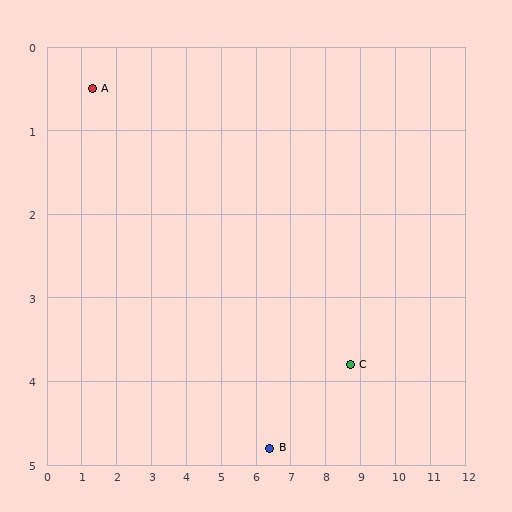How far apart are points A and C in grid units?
Points A and C are about 8.1 grid units apart.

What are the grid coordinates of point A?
Point A is at approximately (1.3, 0.5).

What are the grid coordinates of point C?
Point C is at approximately (8.7, 3.8).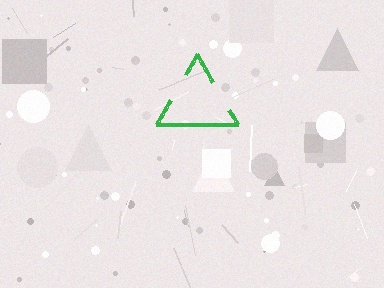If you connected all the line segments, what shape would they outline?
They would outline a triangle.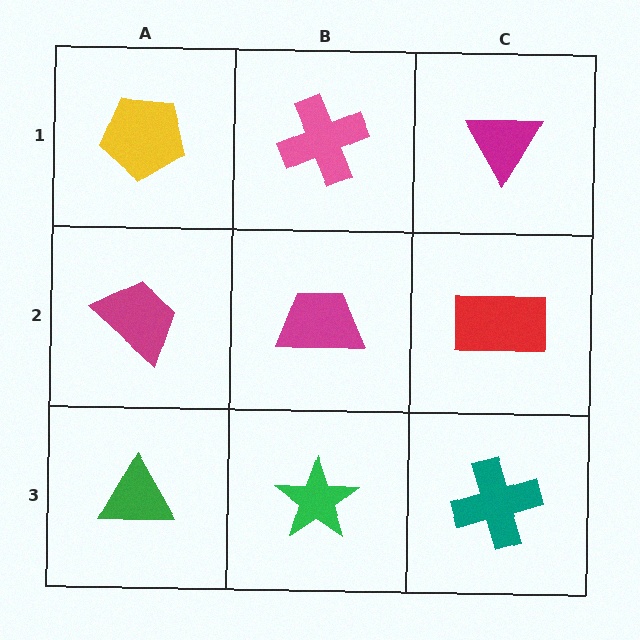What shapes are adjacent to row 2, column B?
A pink cross (row 1, column B), a green star (row 3, column B), a magenta trapezoid (row 2, column A), a red rectangle (row 2, column C).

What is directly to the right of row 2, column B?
A red rectangle.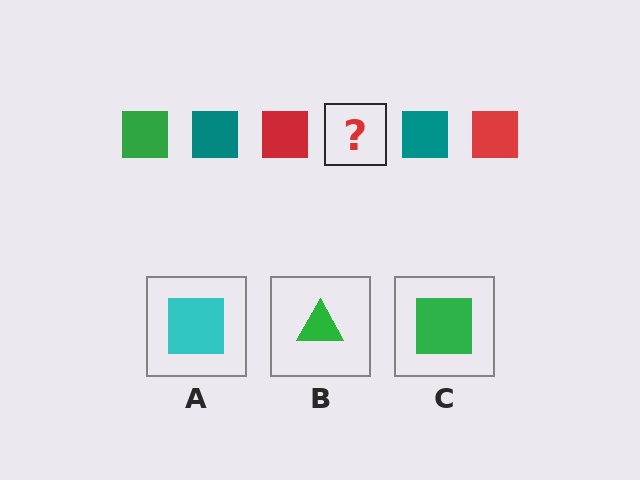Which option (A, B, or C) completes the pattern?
C.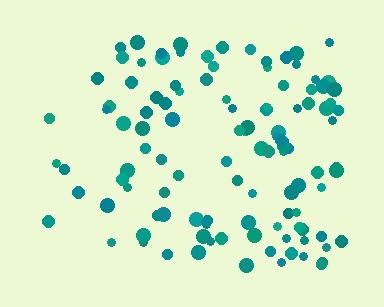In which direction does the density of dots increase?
From left to right, with the right side densest.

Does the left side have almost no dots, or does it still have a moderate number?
Still a moderate number, just noticeably fewer than the right.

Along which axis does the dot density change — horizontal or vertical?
Horizontal.